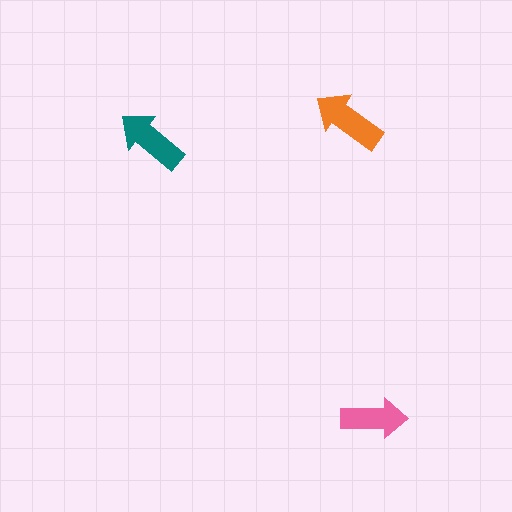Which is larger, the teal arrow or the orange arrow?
The orange one.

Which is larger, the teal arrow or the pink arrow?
The teal one.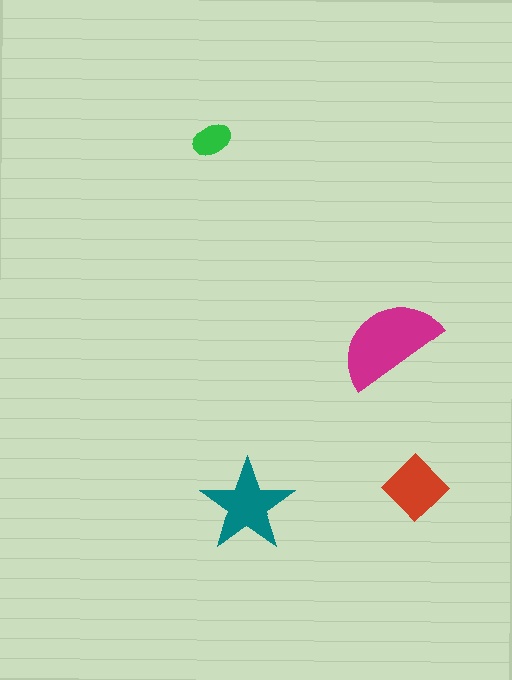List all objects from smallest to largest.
The green ellipse, the red diamond, the teal star, the magenta semicircle.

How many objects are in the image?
There are 4 objects in the image.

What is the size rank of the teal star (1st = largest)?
2nd.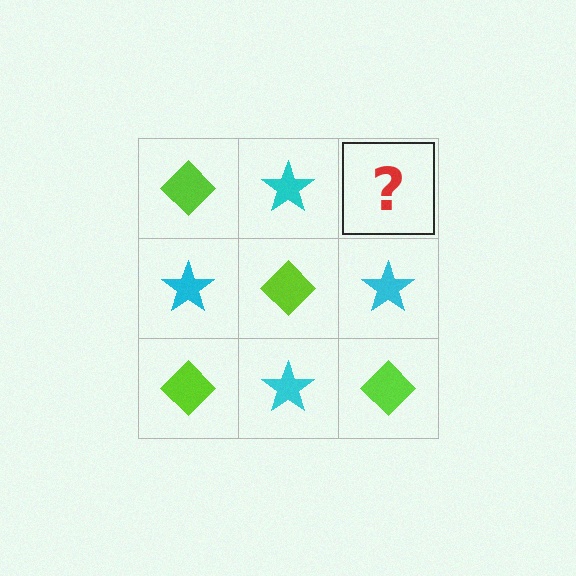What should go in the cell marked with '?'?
The missing cell should contain a lime diamond.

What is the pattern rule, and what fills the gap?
The rule is that it alternates lime diamond and cyan star in a checkerboard pattern. The gap should be filled with a lime diamond.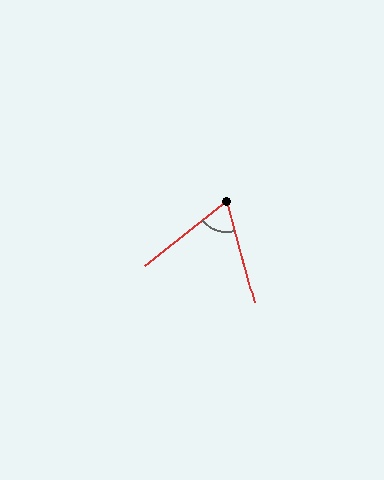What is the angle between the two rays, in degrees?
Approximately 66 degrees.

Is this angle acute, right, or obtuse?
It is acute.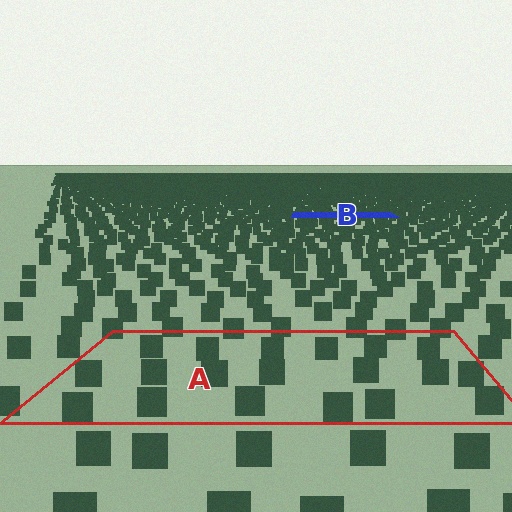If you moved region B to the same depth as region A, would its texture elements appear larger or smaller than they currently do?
They would appear larger. At a closer depth, the same texture elements are projected at a bigger on-screen size.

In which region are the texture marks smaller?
The texture marks are smaller in region B, because it is farther away.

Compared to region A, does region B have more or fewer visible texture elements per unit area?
Region B has more texture elements per unit area — they are packed more densely because it is farther away.